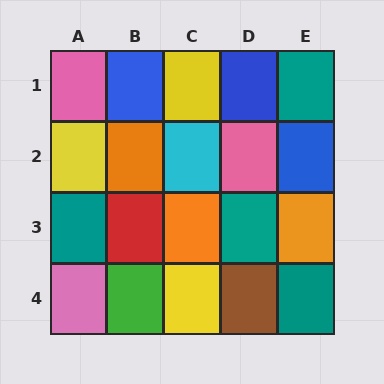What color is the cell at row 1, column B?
Blue.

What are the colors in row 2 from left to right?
Yellow, orange, cyan, pink, blue.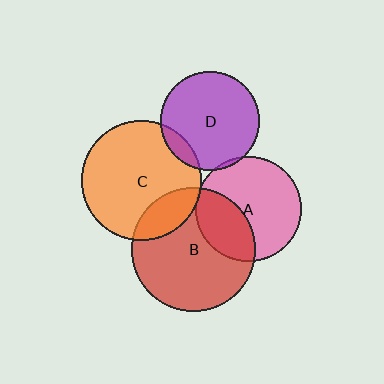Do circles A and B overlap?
Yes.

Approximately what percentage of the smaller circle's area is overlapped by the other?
Approximately 35%.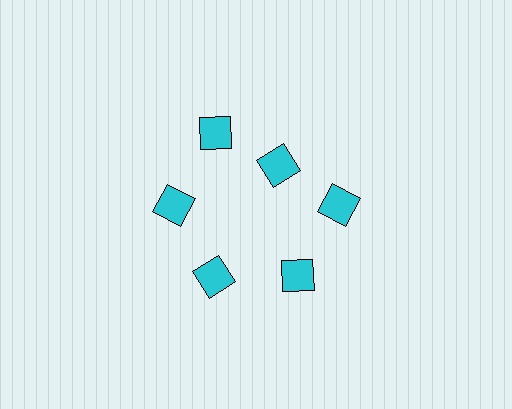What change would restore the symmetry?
The symmetry would be restored by moving it outward, back onto the ring so that all 6 diamonds sit at equal angles and equal distance from the center.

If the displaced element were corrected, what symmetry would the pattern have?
It would have 6-fold rotational symmetry — the pattern would map onto itself every 60 degrees.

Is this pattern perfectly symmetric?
No. The 6 cyan diamonds are arranged in a ring, but one element near the 1 o'clock position is pulled inward toward the center, breaking the 6-fold rotational symmetry.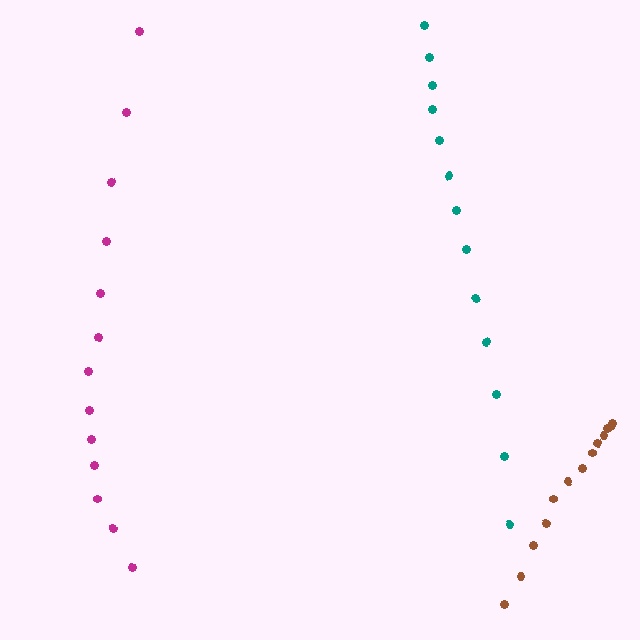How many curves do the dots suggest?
There are 3 distinct paths.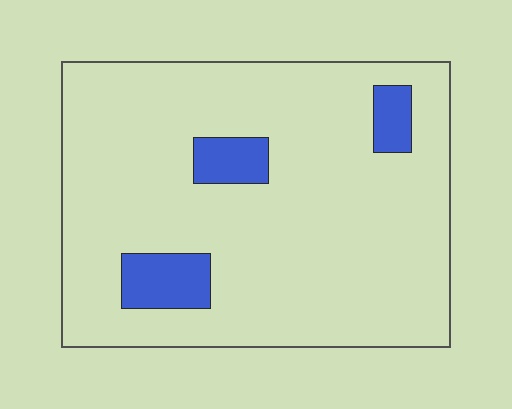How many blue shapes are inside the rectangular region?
3.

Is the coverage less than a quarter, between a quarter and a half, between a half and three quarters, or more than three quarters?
Less than a quarter.